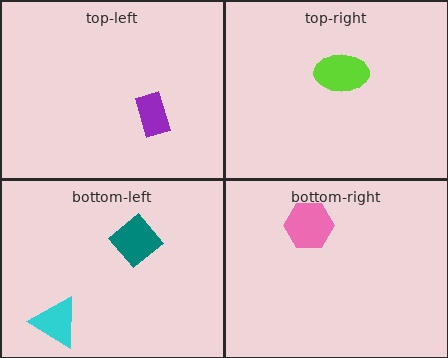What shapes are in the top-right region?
The lime ellipse.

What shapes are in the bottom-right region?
The pink hexagon.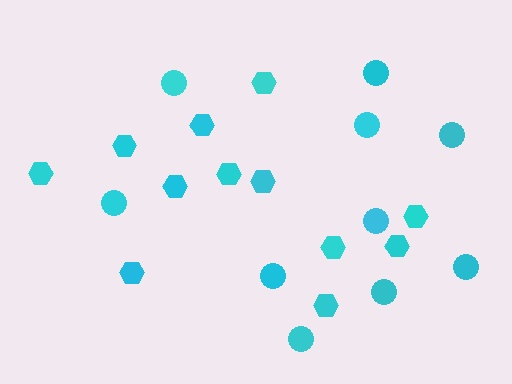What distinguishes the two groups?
There are 2 groups: one group of hexagons (12) and one group of circles (10).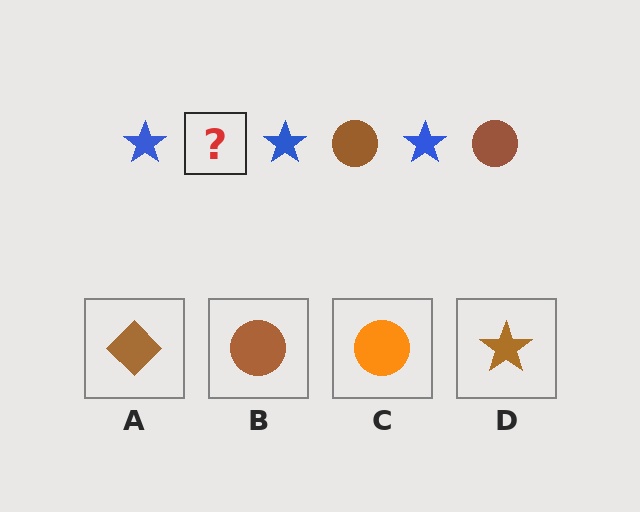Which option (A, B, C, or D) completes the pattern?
B.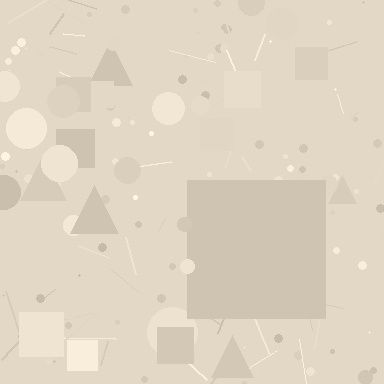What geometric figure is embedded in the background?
A square is embedded in the background.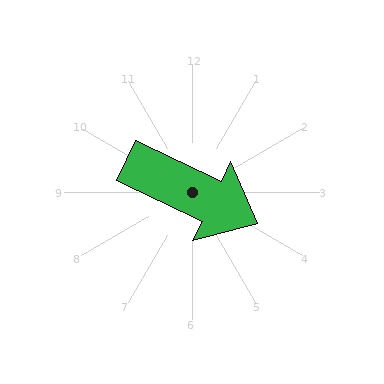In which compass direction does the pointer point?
Southeast.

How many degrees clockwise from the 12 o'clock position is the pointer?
Approximately 116 degrees.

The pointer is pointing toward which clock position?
Roughly 4 o'clock.